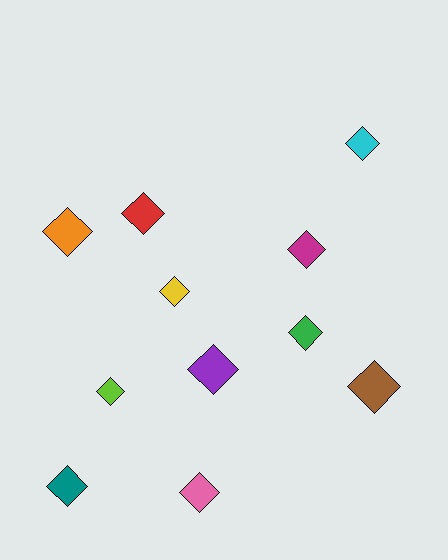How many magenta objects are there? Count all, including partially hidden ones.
There is 1 magenta object.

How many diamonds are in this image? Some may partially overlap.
There are 11 diamonds.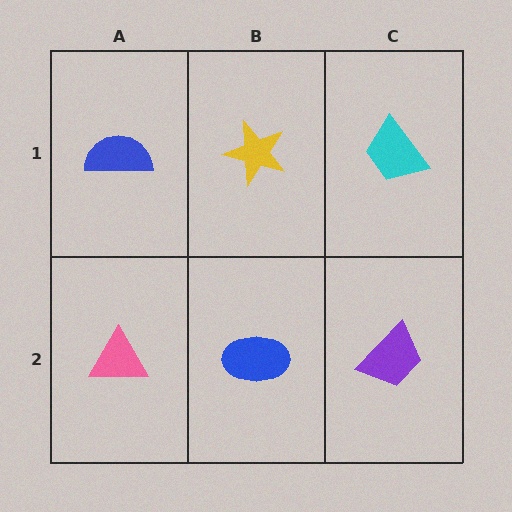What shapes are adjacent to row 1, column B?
A blue ellipse (row 2, column B), a blue semicircle (row 1, column A), a cyan trapezoid (row 1, column C).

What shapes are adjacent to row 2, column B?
A yellow star (row 1, column B), a pink triangle (row 2, column A), a purple trapezoid (row 2, column C).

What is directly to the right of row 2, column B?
A purple trapezoid.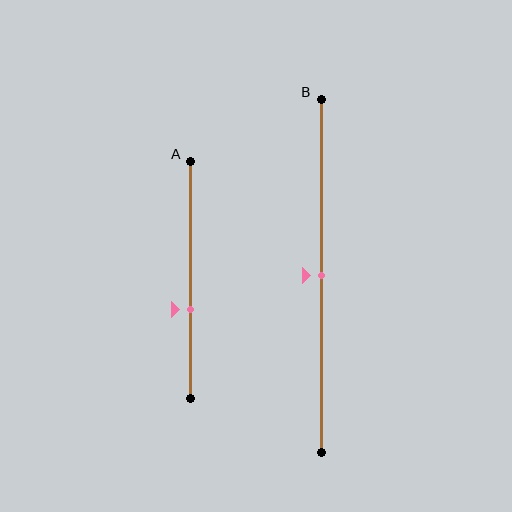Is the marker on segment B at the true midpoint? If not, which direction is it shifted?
Yes, the marker on segment B is at the true midpoint.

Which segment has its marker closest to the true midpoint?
Segment B has its marker closest to the true midpoint.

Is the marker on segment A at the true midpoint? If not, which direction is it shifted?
No, the marker on segment A is shifted downward by about 13% of the segment length.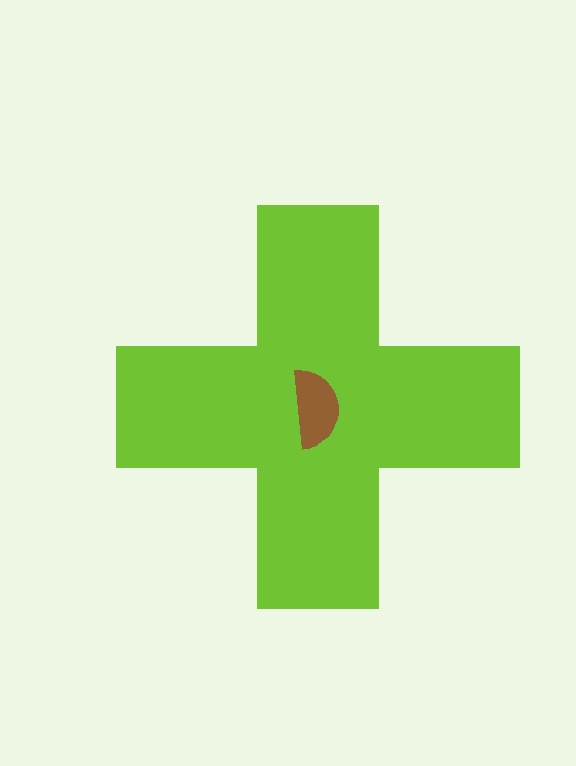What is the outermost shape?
The lime cross.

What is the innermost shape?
The brown semicircle.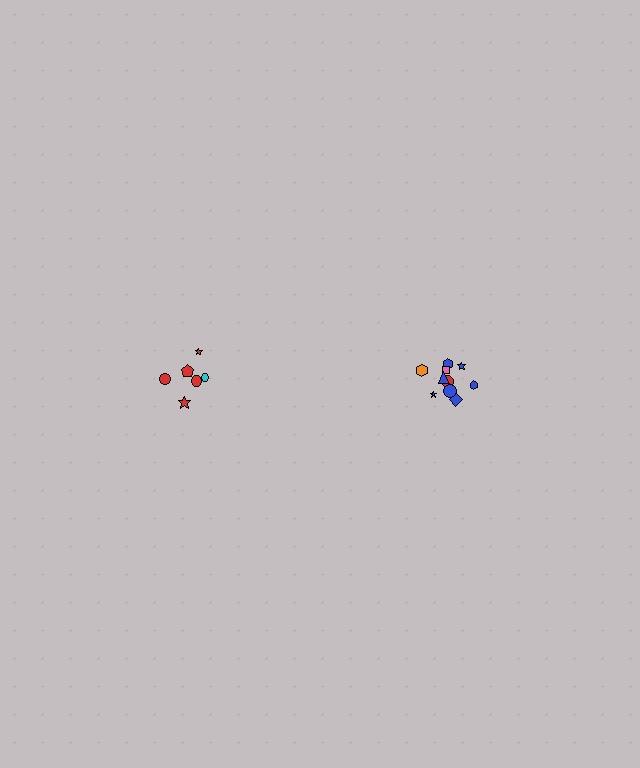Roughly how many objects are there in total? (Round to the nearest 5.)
Roughly 15 objects in total.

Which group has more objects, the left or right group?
The right group.